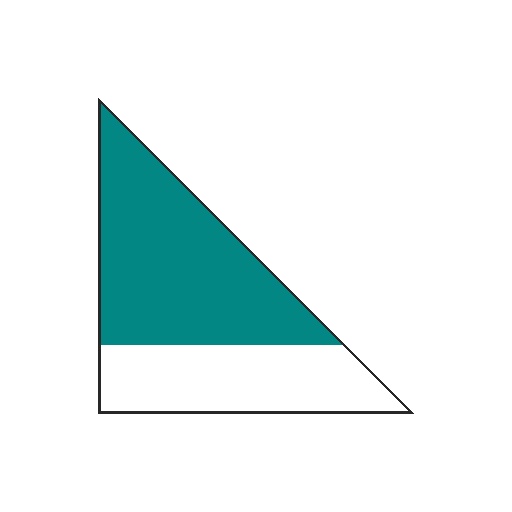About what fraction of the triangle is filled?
About three fifths (3/5).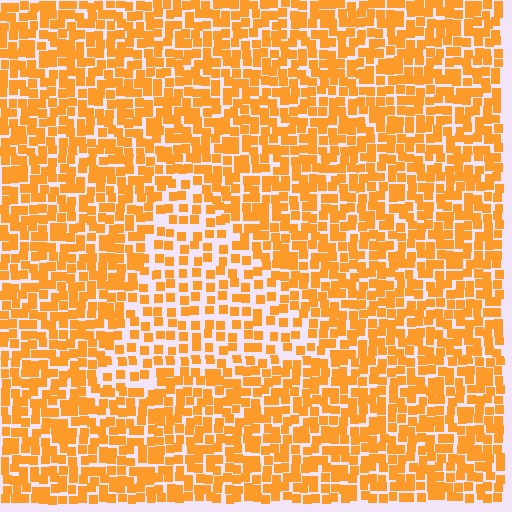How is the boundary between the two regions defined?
The boundary is defined by a change in element density (approximately 1.7x ratio). All elements are the same color, size, and shape.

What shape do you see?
I see a triangle.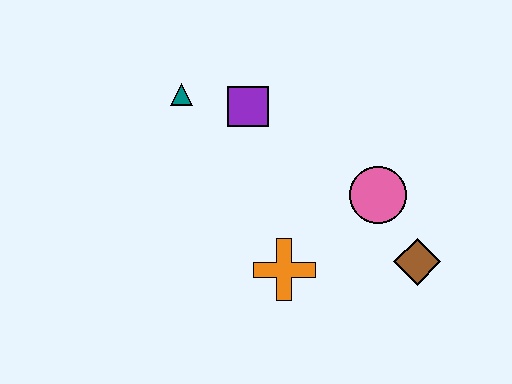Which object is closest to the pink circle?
The brown diamond is closest to the pink circle.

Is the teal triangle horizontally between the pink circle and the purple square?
No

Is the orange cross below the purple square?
Yes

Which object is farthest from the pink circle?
The teal triangle is farthest from the pink circle.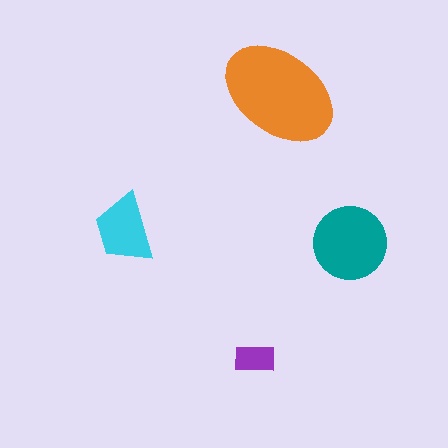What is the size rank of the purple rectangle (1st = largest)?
4th.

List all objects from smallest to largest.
The purple rectangle, the cyan trapezoid, the teal circle, the orange ellipse.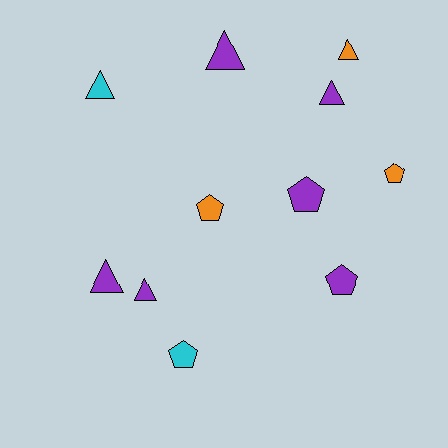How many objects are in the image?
There are 11 objects.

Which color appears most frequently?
Purple, with 6 objects.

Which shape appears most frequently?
Triangle, with 6 objects.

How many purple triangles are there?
There are 4 purple triangles.